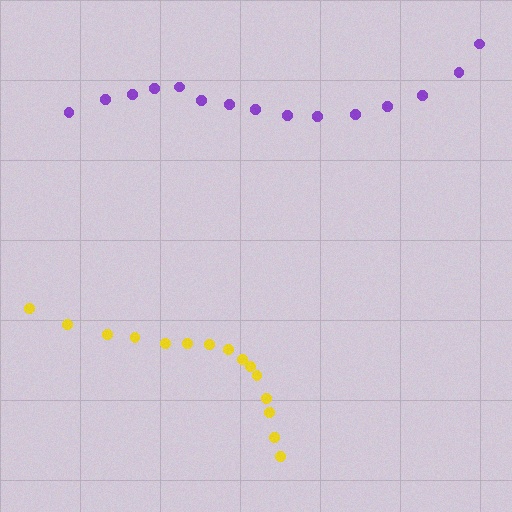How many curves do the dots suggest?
There are 2 distinct paths.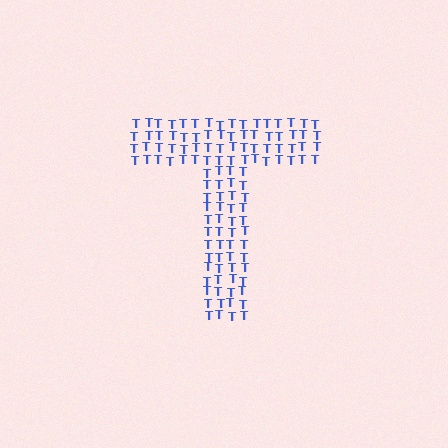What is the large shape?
The large shape is the letter T.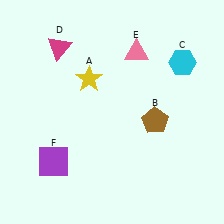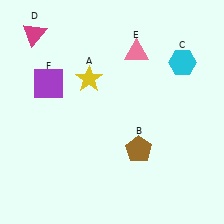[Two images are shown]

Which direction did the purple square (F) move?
The purple square (F) moved up.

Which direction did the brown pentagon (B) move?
The brown pentagon (B) moved down.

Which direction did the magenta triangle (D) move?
The magenta triangle (D) moved left.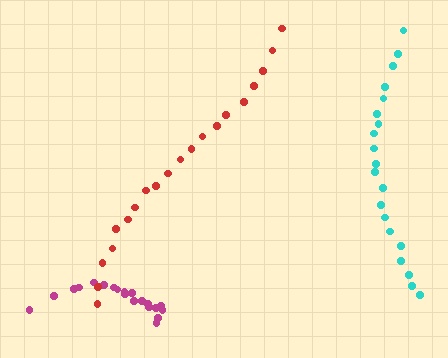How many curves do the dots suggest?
There are 3 distinct paths.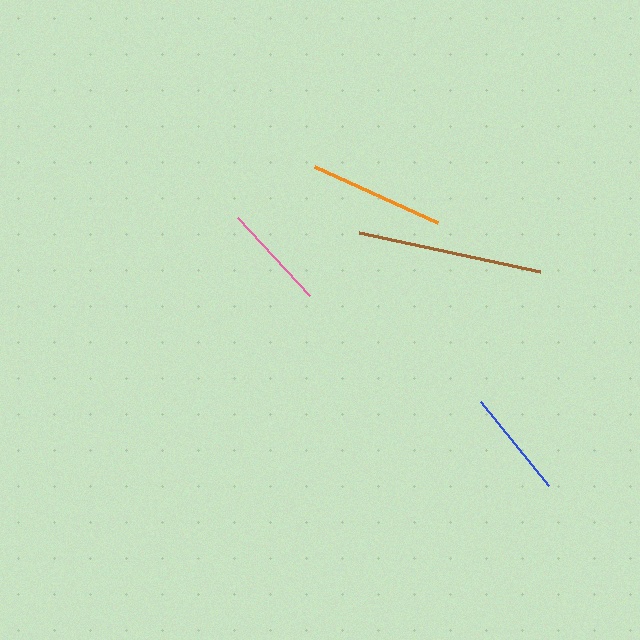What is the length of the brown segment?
The brown segment is approximately 185 pixels long.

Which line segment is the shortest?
The pink line is the shortest at approximately 107 pixels.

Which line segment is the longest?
The brown line is the longest at approximately 185 pixels.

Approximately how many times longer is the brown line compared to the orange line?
The brown line is approximately 1.4 times the length of the orange line.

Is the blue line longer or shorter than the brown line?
The brown line is longer than the blue line.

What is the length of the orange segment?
The orange segment is approximately 135 pixels long.